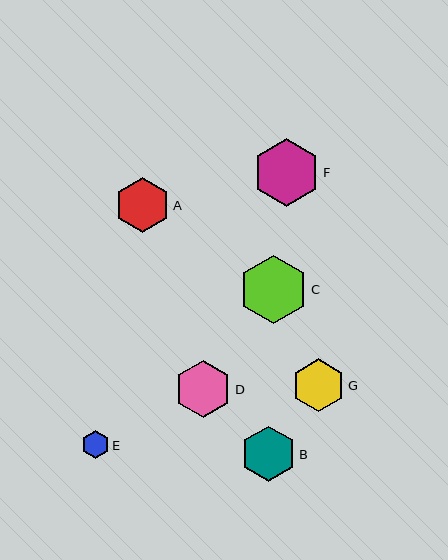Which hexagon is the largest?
Hexagon C is the largest with a size of approximately 69 pixels.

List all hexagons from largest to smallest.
From largest to smallest: C, F, D, A, B, G, E.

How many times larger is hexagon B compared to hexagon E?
Hexagon B is approximately 2.0 times the size of hexagon E.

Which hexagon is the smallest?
Hexagon E is the smallest with a size of approximately 28 pixels.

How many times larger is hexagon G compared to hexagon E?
Hexagon G is approximately 1.9 times the size of hexagon E.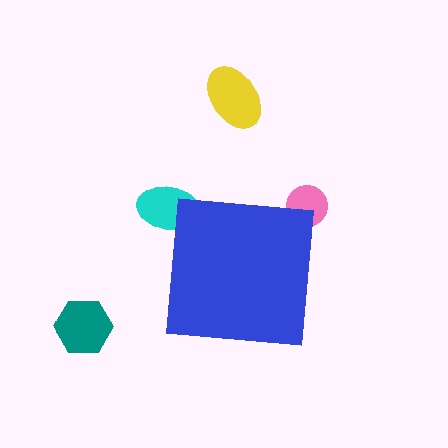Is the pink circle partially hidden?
Yes, the pink circle is partially hidden behind the blue square.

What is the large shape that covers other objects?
A blue square.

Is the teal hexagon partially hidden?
No, the teal hexagon is fully visible.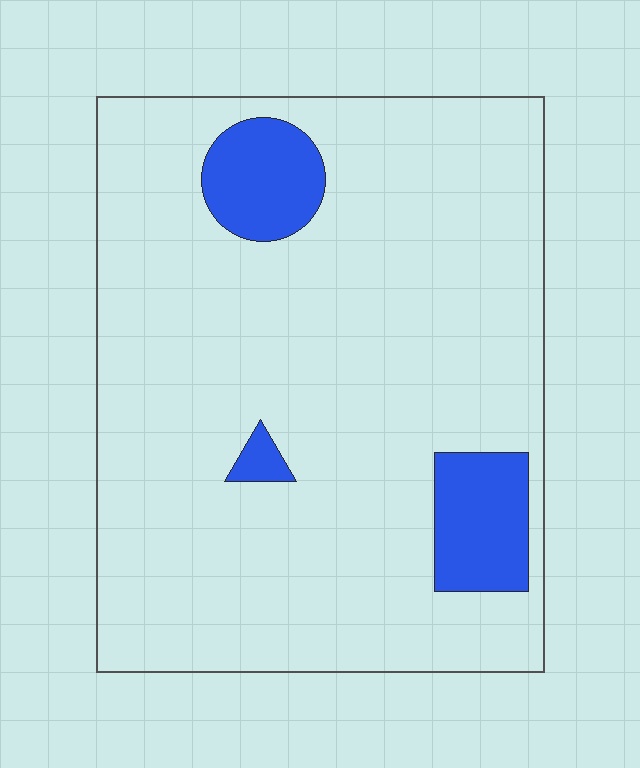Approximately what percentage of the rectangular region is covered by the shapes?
Approximately 10%.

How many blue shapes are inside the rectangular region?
3.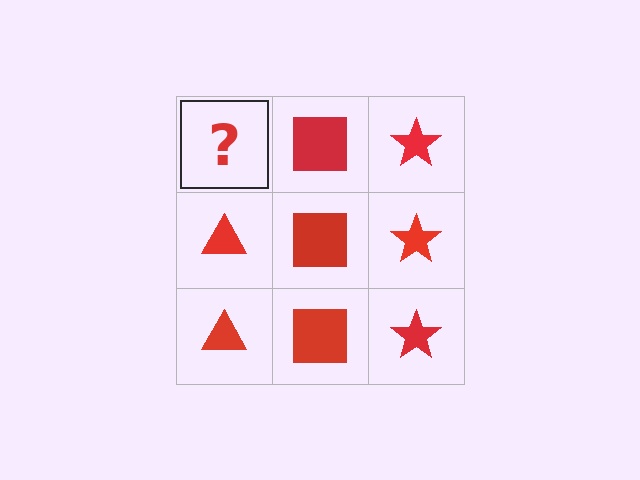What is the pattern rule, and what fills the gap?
The rule is that each column has a consistent shape. The gap should be filled with a red triangle.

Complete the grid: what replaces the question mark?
The question mark should be replaced with a red triangle.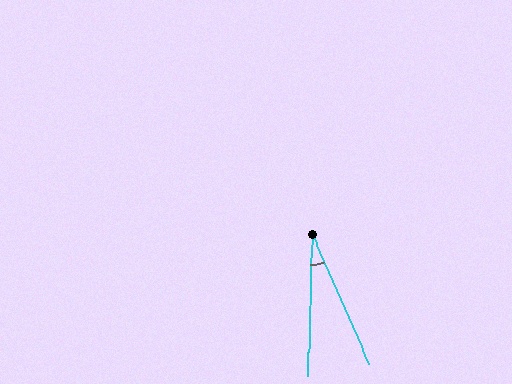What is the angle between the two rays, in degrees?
Approximately 26 degrees.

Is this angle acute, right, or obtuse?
It is acute.